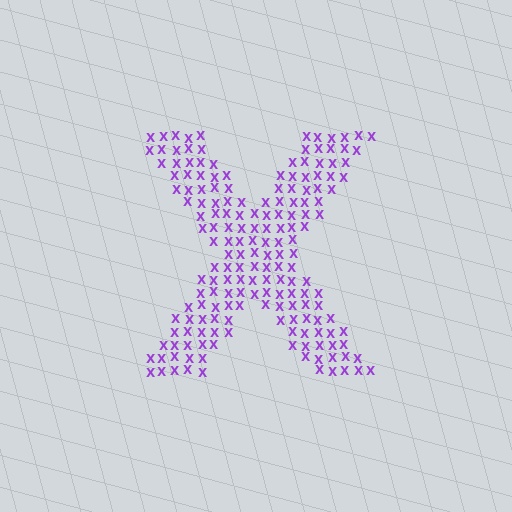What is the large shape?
The large shape is the letter X.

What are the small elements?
The small elements are letter X's.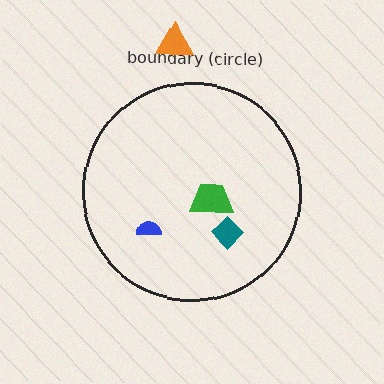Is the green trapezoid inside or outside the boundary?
Inside.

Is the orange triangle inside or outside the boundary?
Outside.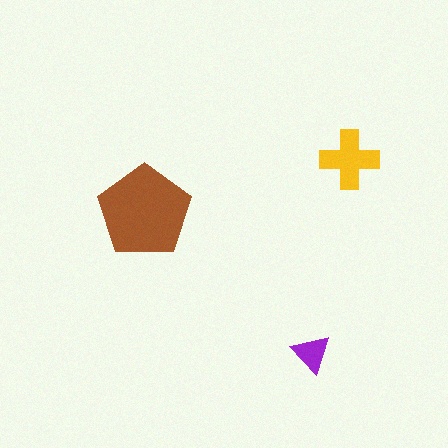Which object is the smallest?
The purple triangle.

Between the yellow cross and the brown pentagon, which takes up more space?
The brown pentagon.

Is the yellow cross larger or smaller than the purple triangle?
Larger.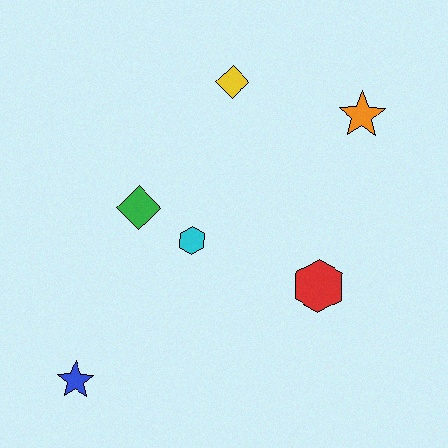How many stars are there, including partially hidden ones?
There are 2 stars.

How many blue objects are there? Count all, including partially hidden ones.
There is 1 blue object.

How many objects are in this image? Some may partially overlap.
There are 6 objects.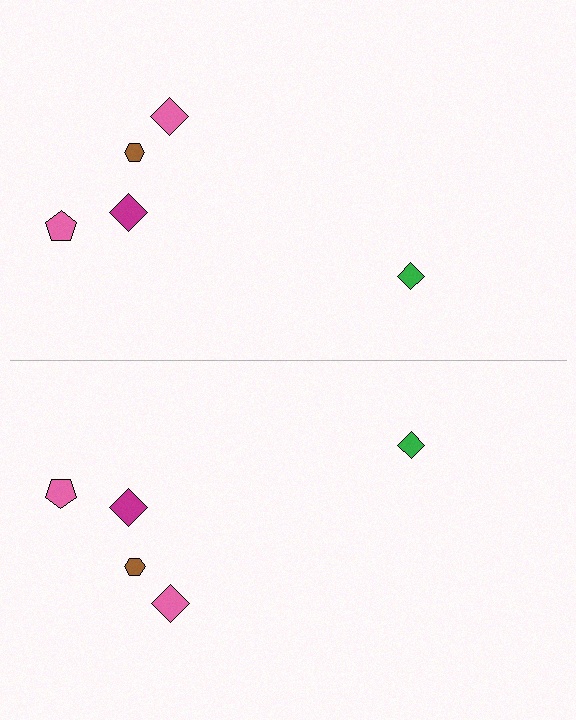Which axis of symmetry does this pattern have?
The pattern has a horizontal axis of symmetry running through the center of the image.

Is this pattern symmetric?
Yes, this pattern has bilateral (reflection) symmetry.